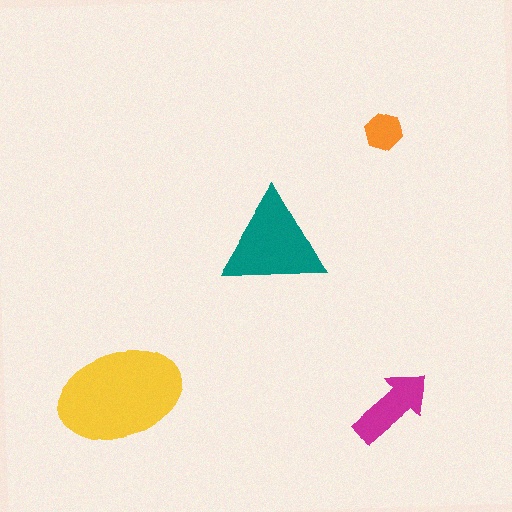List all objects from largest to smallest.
The yellow ellipse, the teal triangle, the magenta arrow, the orange hexagon.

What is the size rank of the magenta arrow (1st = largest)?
3rd.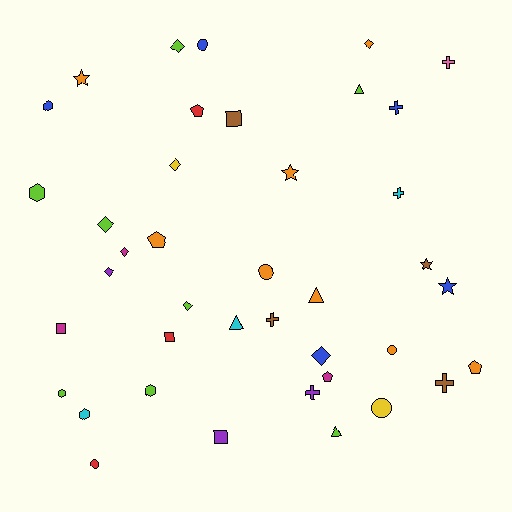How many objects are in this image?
There are 40 objects.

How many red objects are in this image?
There are 3 red objects.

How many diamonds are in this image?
There are 8 diamonds.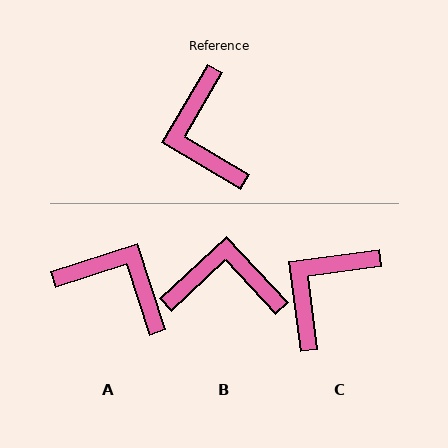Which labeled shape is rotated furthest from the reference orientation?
A, about 132 degrees away.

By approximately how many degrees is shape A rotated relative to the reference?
Approximately 132 degrees clockwise.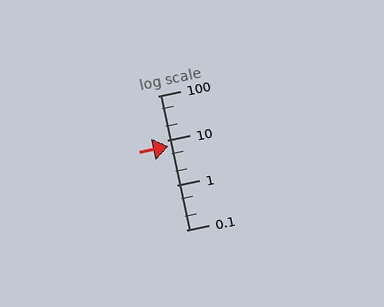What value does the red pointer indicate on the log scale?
The pointer indicates approximately 7.6.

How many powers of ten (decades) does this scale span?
The scale spans 3 decades, from 0.1 to 100.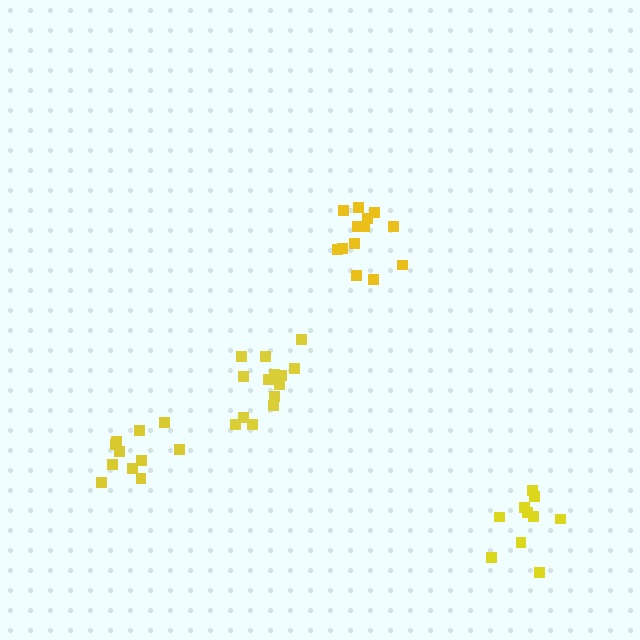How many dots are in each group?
Group 1: 14 dots, Group 2: 11 dots, Group 3: 13 dots, Group 4: 10 dots (48 total).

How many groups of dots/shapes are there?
There are 4 groups.